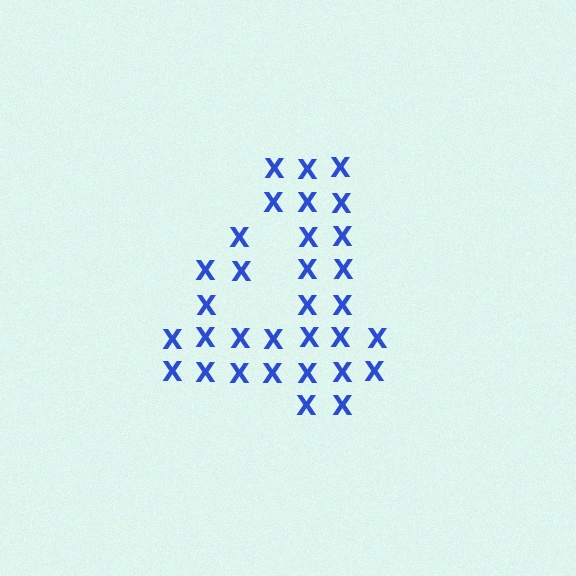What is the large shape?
The large shape is the digit 4.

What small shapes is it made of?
It is made of small letter X's.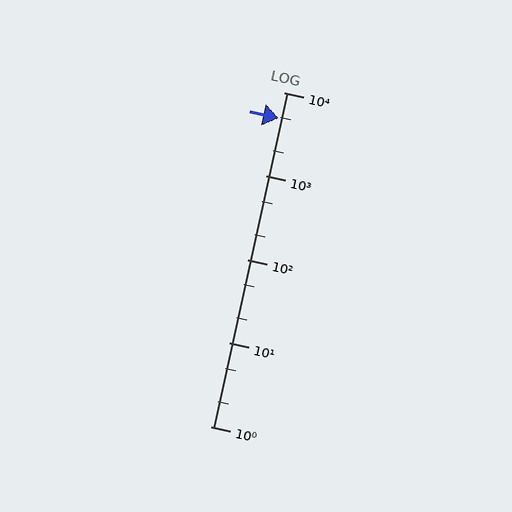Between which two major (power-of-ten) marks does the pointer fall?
The pointer is between 1000 and 10000.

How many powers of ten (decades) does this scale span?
The scale spans 4 decades, from 1 to 10000.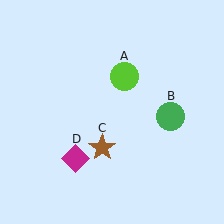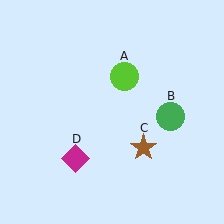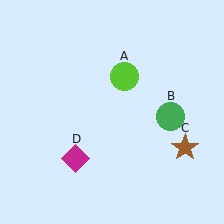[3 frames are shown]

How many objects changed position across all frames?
1 object changed position: brown star (object C).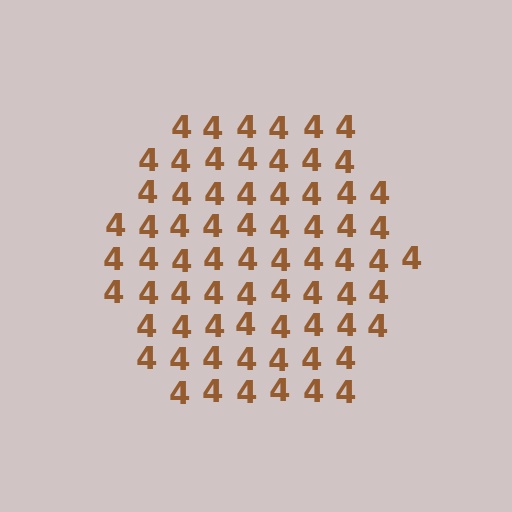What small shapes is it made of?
It is made of small digit 4's.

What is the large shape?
The large shape is a hexagon.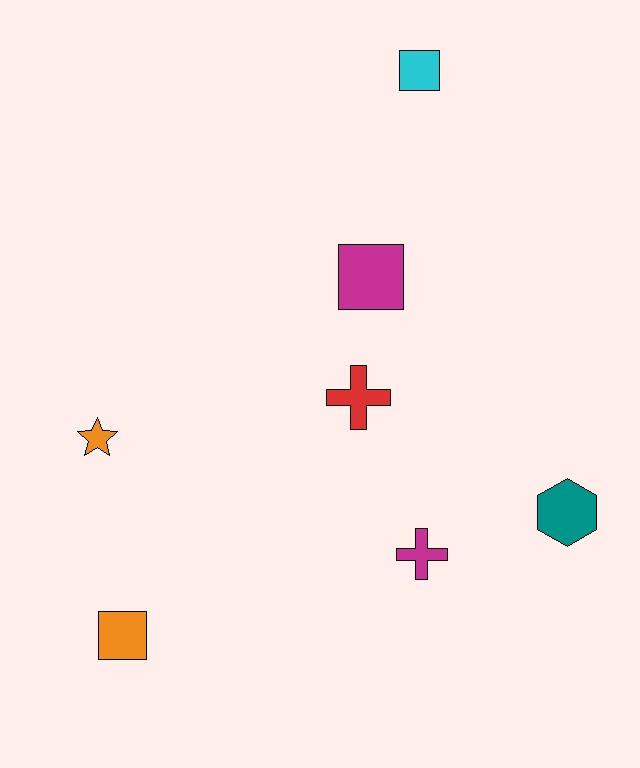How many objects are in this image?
There are 7 objects.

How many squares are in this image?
There are 3 squares.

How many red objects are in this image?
There is 1 red object.